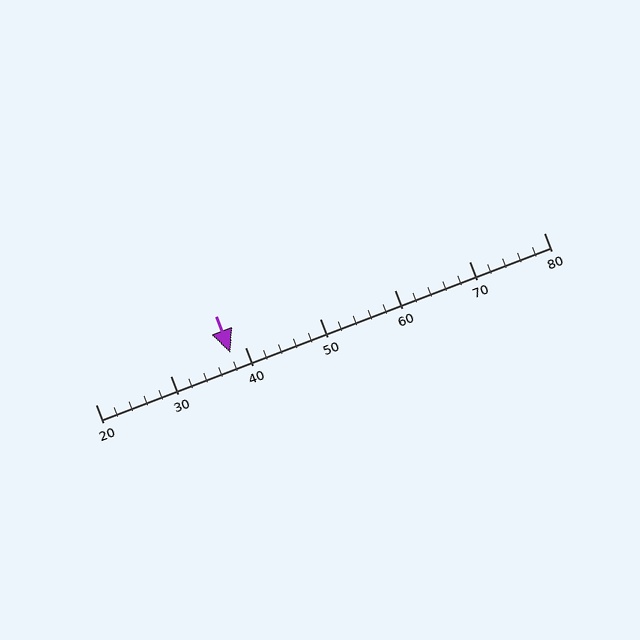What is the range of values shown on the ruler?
The ruler shows values from 20 to 80.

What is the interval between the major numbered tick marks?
The major tick marks are spaced 10 units apart.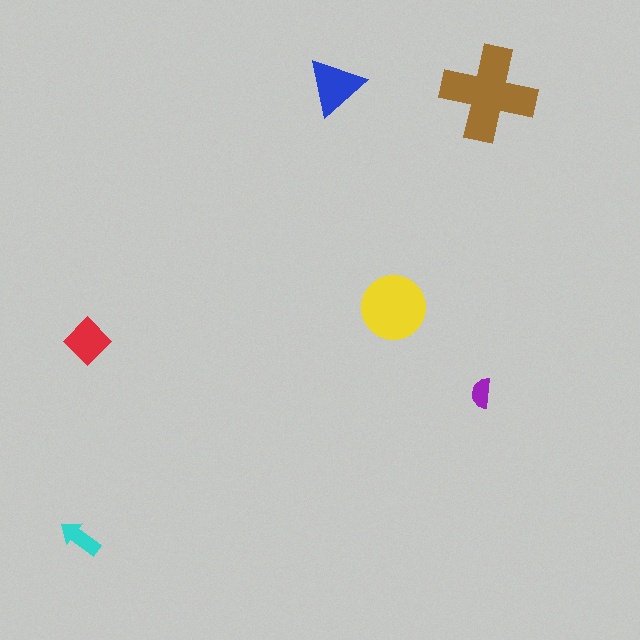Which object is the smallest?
The purple semicircle.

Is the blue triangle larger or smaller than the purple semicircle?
Larger.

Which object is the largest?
The brown cross.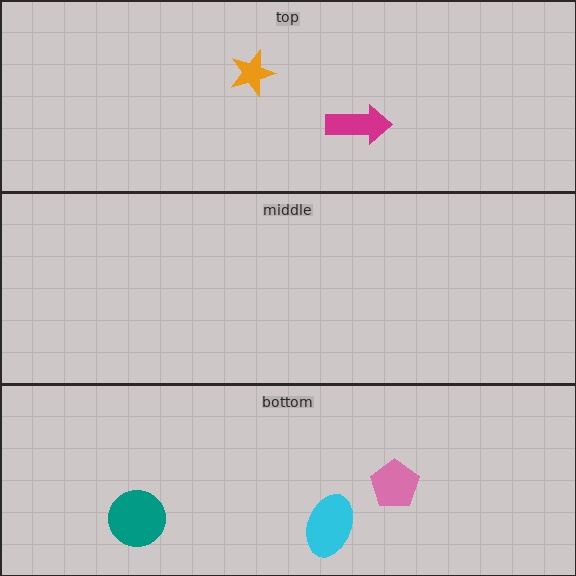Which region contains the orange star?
The top region.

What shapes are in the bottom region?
The cyan ellipse, the pink pentagon, the teal circle.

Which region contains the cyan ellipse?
The bottom region.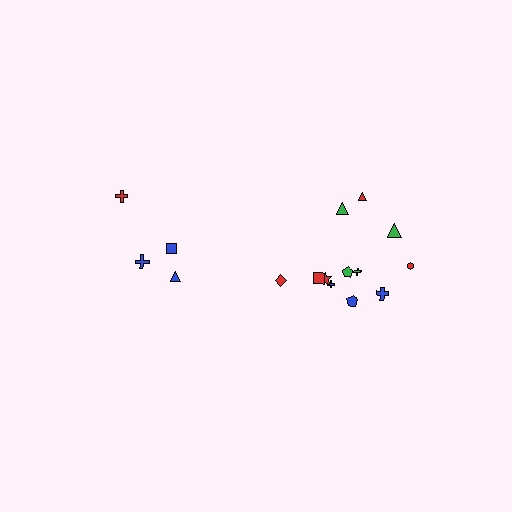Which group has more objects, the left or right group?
The right group.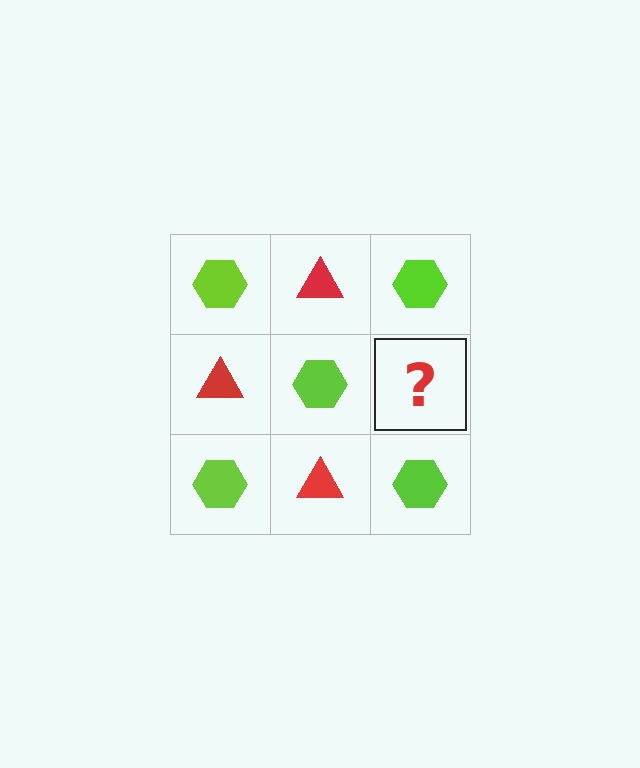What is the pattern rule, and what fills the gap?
The rule is that it alternates lime hexagon and red triangle in a checkerboard pattern. The gap should be filled with a red triangle.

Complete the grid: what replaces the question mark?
The question mark should be replaced with a red triangle.